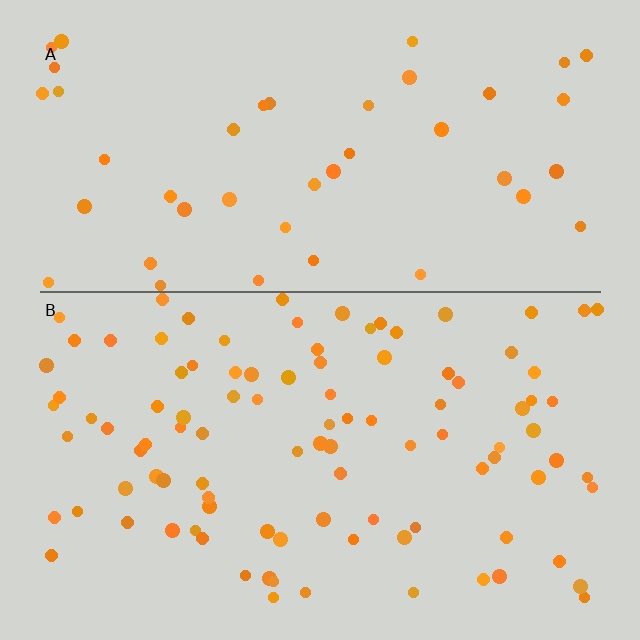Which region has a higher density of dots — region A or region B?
B (the bottom).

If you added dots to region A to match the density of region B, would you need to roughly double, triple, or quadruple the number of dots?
Approximately double.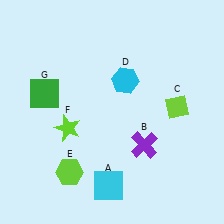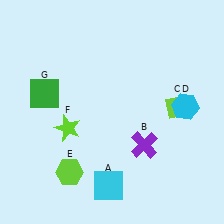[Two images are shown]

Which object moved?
The cyan hexagon (D) moved right.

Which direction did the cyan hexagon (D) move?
The cyan hexagon (D) moved right.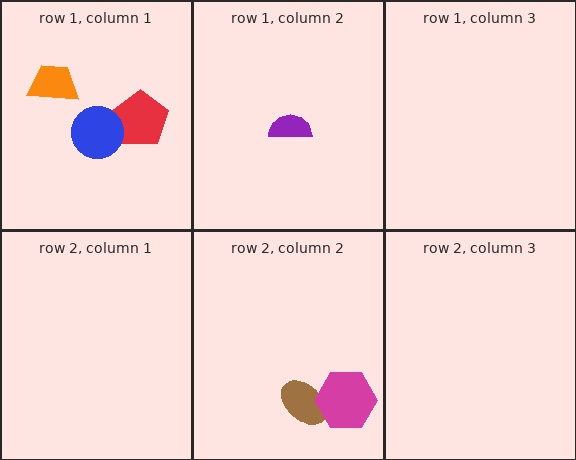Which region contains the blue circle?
The row 1, column 1 region.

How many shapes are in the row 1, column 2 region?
1.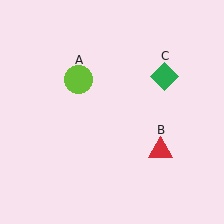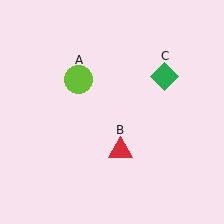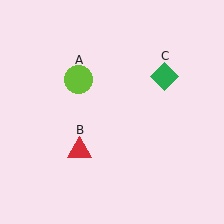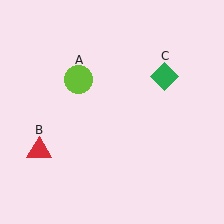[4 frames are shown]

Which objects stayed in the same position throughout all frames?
Lime circle (object A) and green diamond (object C) remained stationary.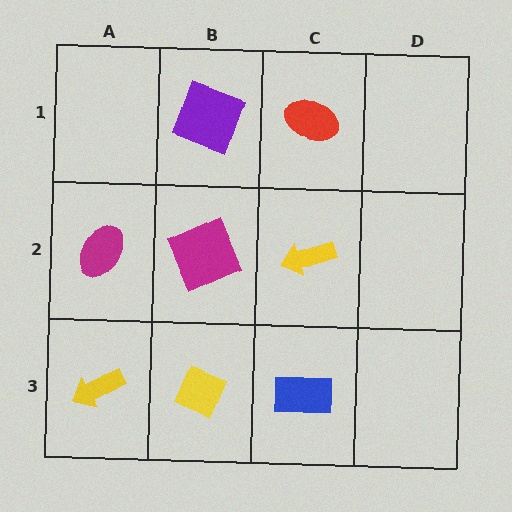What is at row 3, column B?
A yellow diamond.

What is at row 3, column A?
A yellow arrow.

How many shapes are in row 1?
2 shapes.